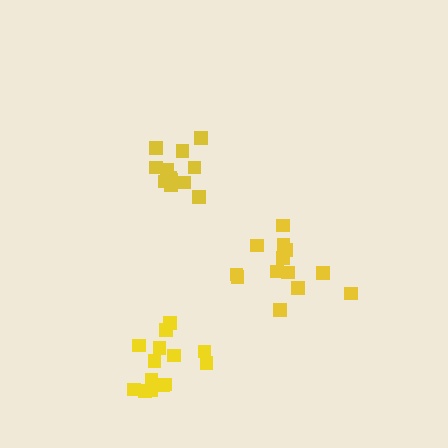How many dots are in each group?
Group 1: 13 dots, Group 2: 12 dots, Group 3: 14 dots (39 total).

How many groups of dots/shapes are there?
There are 3 groups.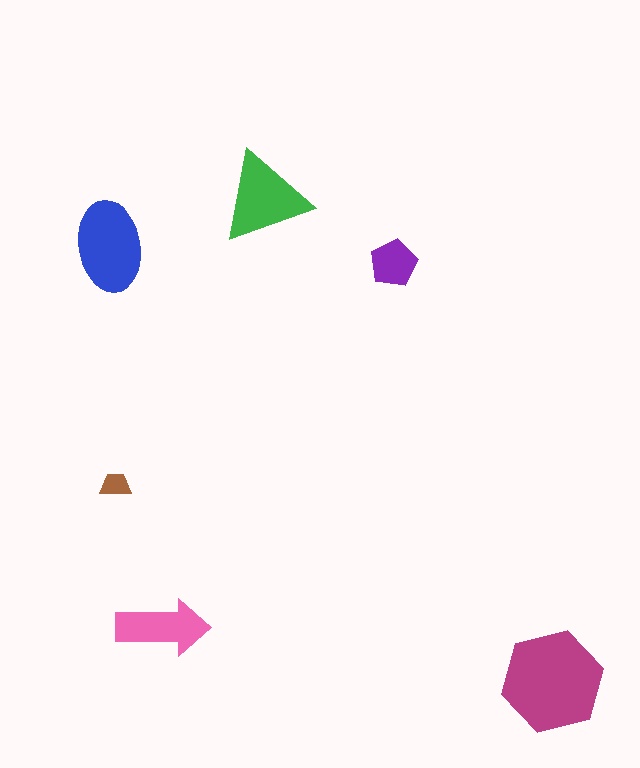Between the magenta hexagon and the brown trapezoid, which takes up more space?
The magenta hexagon.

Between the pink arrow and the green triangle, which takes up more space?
The green triangle.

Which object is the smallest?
The brown trapezoid.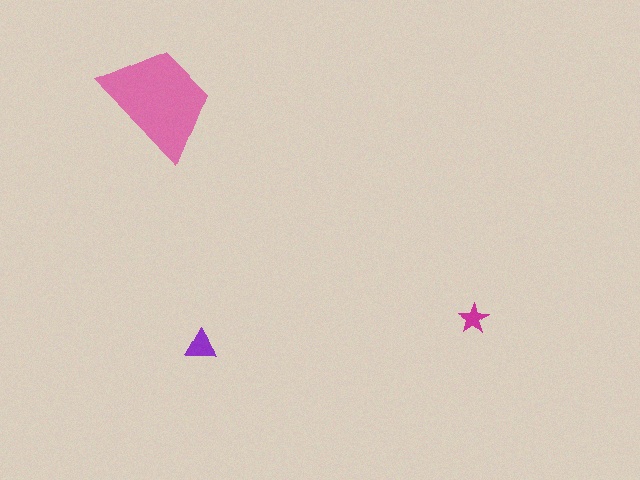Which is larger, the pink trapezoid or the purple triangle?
The pink trapezoid.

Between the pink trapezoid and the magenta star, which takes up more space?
The pink trapezoid.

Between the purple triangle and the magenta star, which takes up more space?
The purple triangle.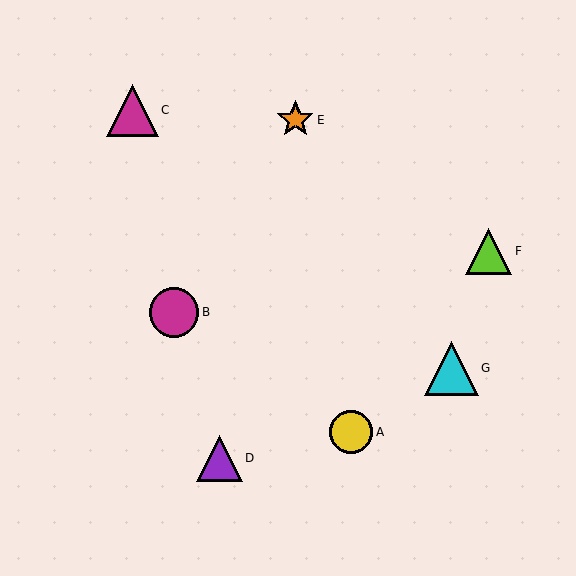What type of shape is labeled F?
Shape F is a lime triangle.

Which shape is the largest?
The cyan triangle (labeled G) is the largest.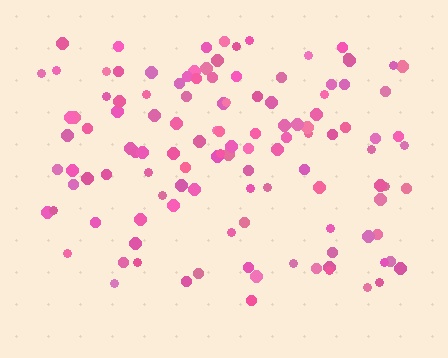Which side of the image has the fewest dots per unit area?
The bottom.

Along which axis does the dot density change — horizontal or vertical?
Vertical.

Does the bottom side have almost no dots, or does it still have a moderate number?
Still a moderate number, just noticeably fewer than the top.